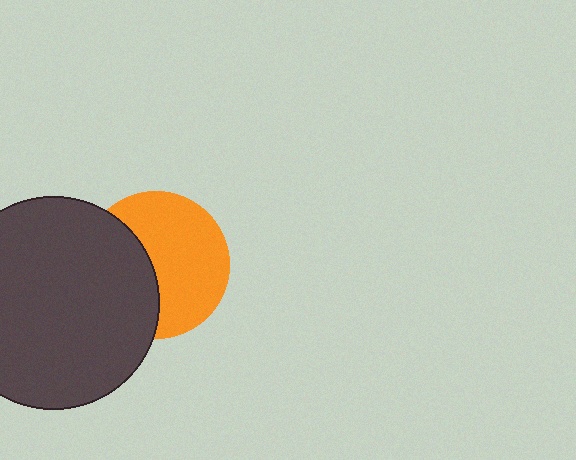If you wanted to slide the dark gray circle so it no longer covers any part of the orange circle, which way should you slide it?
Slide it left — that is the most direct way to separate the two shapes.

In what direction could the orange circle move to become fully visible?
The orange circle could move right. That would shift it out from behind the dark gray circle entirely.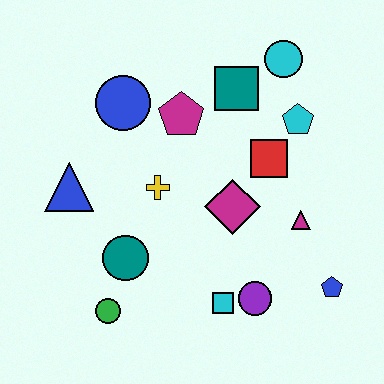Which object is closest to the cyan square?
The purple circle is closest to the cyan square.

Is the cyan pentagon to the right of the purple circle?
Yes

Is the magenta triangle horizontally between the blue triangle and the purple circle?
No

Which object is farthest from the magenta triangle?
The blue triangle is farthest from the magenta triangle.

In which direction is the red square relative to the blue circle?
The red square is to the right of the blue circle.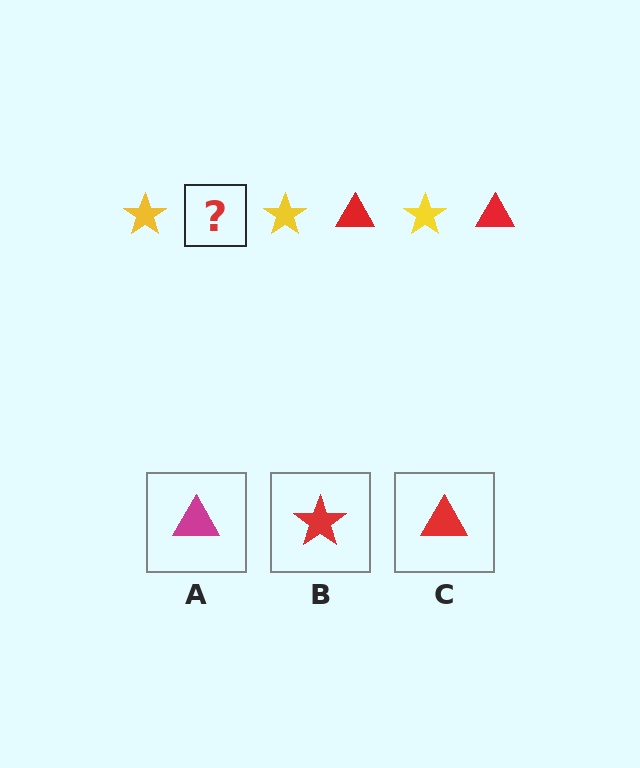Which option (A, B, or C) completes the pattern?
C.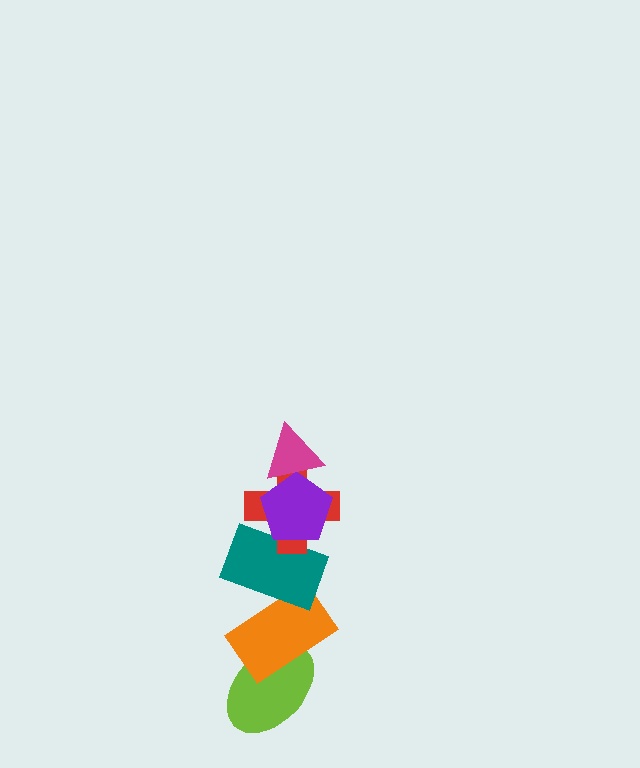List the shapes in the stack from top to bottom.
From top to bottom: the magenta triangle, the purple pentagon, the red cross, the teal rectangle, the orange rectangle, the lime ellipse.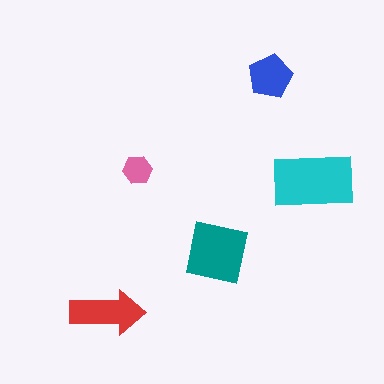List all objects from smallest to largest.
The pink hexagon, the blue pentagon, the red arrow, the teal square, the cyan rectangle.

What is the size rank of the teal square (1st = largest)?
2nd.